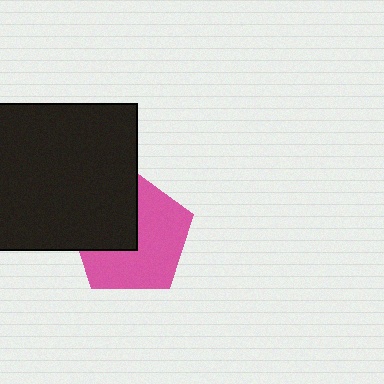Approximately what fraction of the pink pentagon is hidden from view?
Roughly 39% of the pink pentagon is hidden behind the black rectangle.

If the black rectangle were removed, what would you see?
You would see the complete pink pentagon.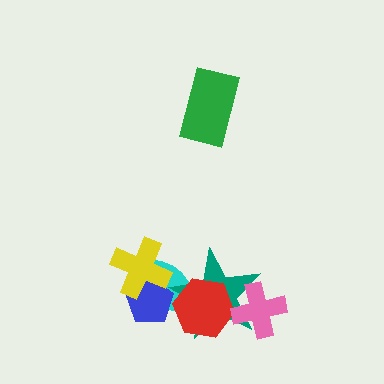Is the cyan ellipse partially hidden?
Yes, it is partially covered by another shape.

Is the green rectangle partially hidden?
No, no other shape covers it.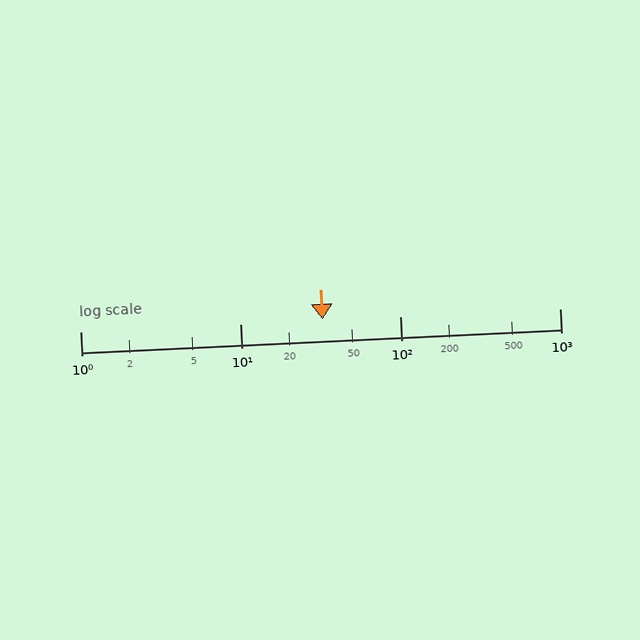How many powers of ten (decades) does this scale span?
The scale spans 3 decades, from 1 to 1000.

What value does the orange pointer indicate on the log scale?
The pointer indicates approximately 33.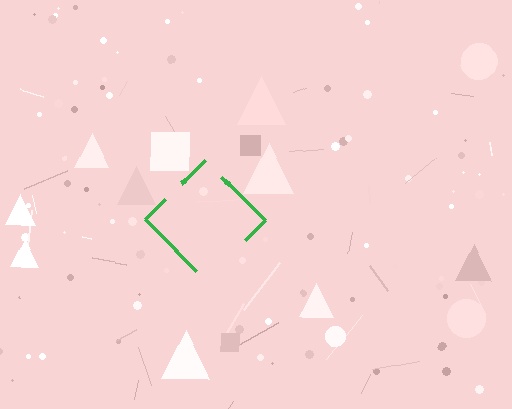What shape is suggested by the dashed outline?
The dashed outline suggests a diamond.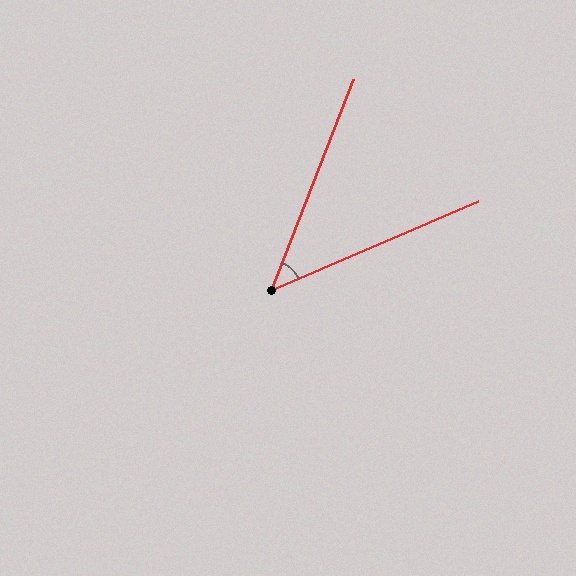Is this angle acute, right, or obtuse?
It is acute.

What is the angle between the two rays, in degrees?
Approximately 46 degrees.